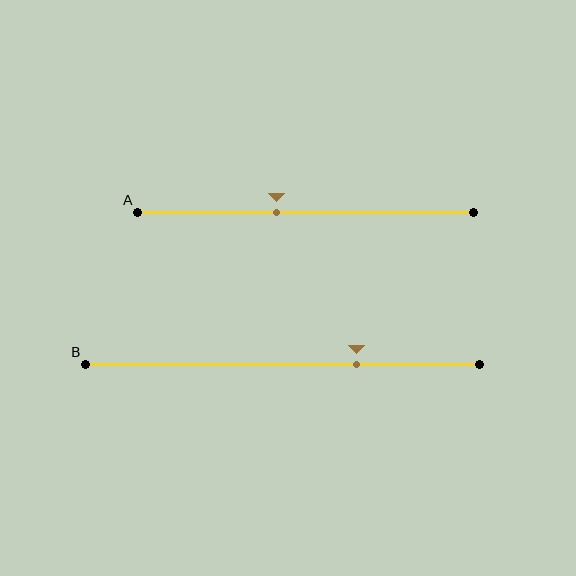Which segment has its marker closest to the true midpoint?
Segment A has its marker closest to the true midpoint.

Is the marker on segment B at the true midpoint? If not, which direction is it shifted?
No, the marker on segment B is shifted to the right by about 19% of the segment length.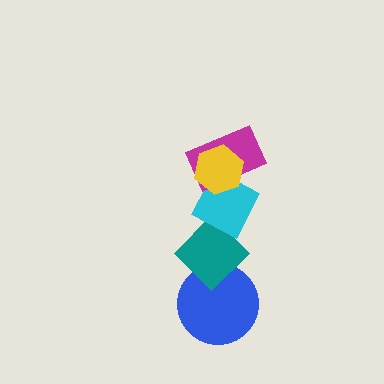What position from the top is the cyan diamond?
The cyan diamond is 3rd from the top.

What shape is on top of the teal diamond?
The cyan diamond is on top of the teal diamond.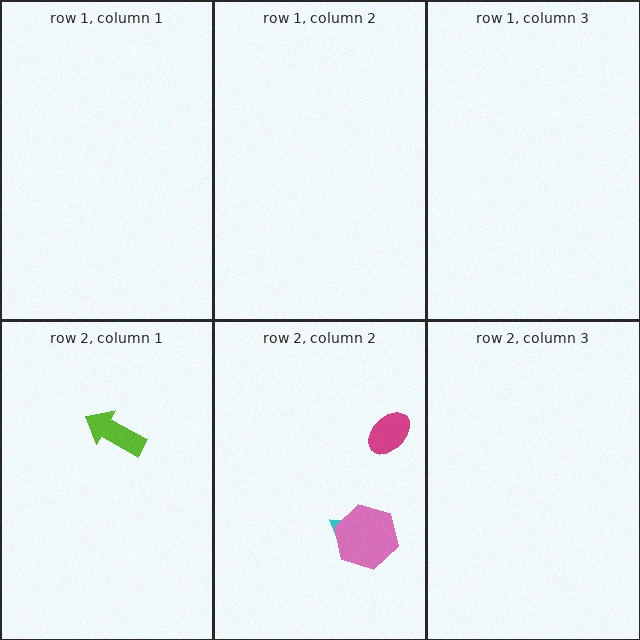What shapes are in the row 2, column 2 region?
The cyan trapezoid, the magenta ellipse, the pink hexagon.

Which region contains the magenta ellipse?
The row 2, column 2 region.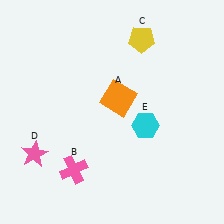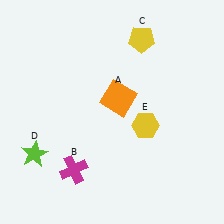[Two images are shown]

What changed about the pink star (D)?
In Image 1, D is pink. In Image 2, it changed to lime.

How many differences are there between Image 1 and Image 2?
There are 3 differences between the two images.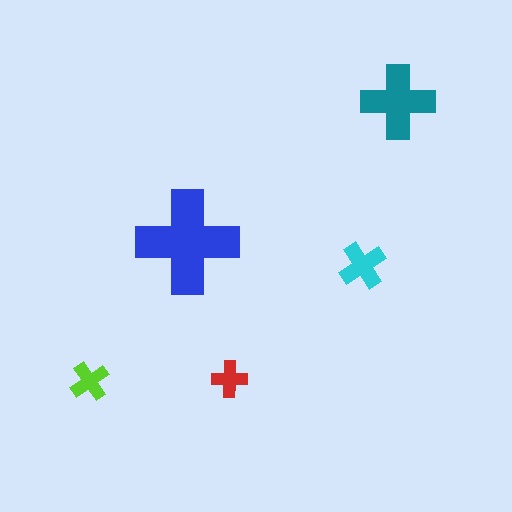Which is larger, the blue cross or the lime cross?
The blue one.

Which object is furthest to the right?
The teal cross is rightmost.